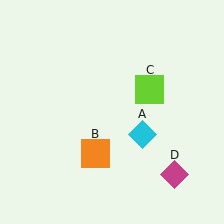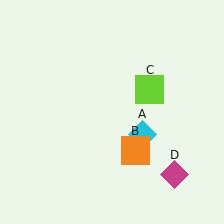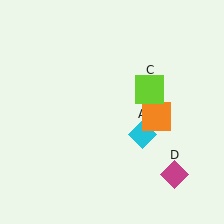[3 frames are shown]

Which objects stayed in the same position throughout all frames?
Cyan diamond (object A) and lime square (object C) and magenta diamond (object D) remained stationary.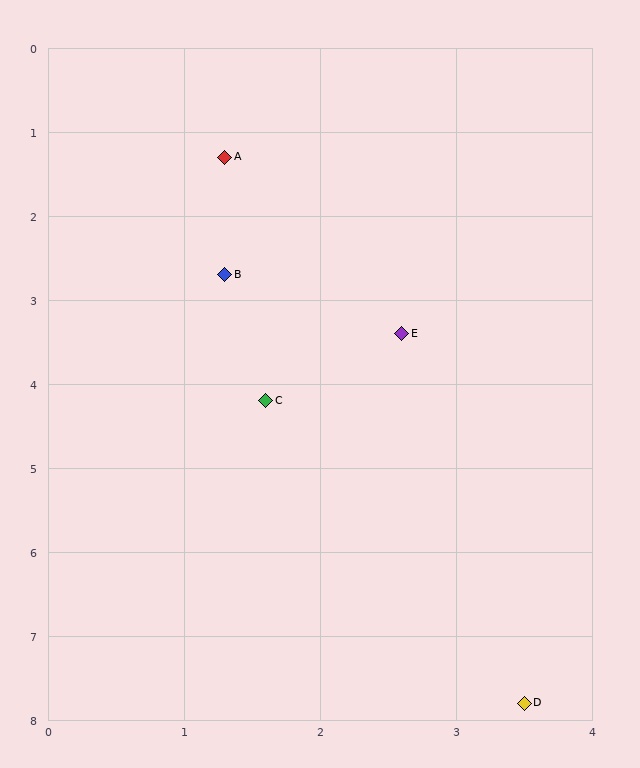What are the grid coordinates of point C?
Point C is at approximately (1.6, 4.2).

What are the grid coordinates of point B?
Point B is at approximately (1.3, 2.7).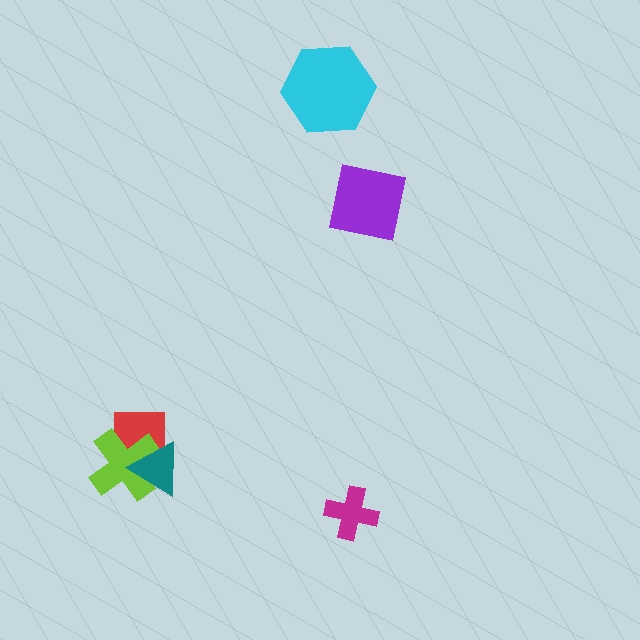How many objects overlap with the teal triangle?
2 objects overlap with the teal triangle.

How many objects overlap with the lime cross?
2 objects overlap with the lime cross.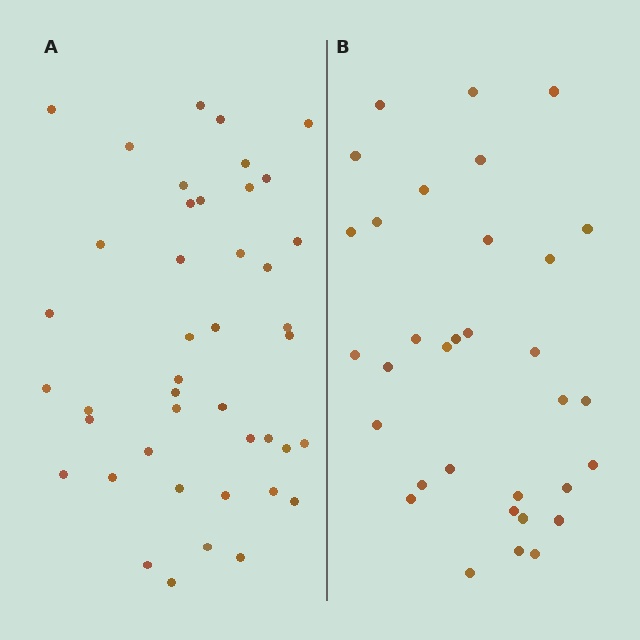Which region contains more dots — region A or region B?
Region A (the left region) has more dots.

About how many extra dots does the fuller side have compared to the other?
Region A has roughly 10 or so more dots than region B.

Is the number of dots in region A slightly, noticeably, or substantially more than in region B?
Region A has noticeably more, but not dramatically so. The ratio is roughly 1.3 to 1.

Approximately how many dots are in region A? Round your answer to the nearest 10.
About 40 dots. (The exact count is 43, which rounds to 40.)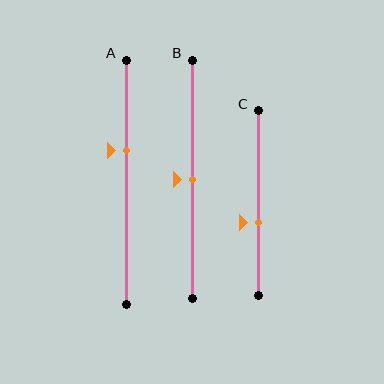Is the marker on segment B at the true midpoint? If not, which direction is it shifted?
Yes, the marker on segment B is at the true midpoint.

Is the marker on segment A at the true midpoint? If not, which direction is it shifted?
No, the marker on segment A is shifted upward by about 13% of the segment length.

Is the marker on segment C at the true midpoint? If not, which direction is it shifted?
No, the marker on segment C is shifted downward by about 11% of the segment length.